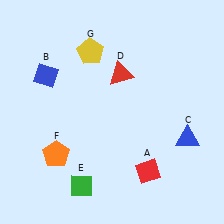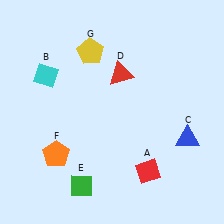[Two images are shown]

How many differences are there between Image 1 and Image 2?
There is 1 difference between the two images.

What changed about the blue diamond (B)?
In Image 1, B is blue. In Image 2, it changed to cyan.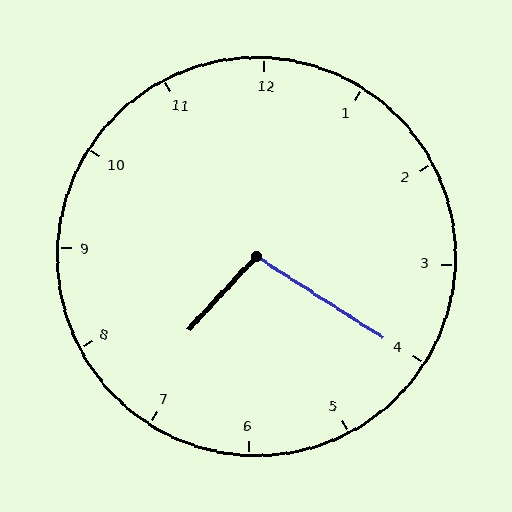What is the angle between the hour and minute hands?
Approximately 100 degrees.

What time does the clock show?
7:20.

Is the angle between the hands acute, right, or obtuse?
It is obtuse.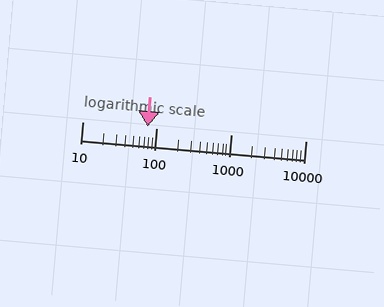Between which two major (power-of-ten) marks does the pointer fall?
The pointer is between 10 and 100.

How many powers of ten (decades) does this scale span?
The scale spans 3 decades, from 10 to 10000.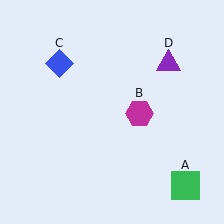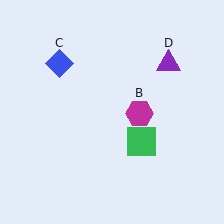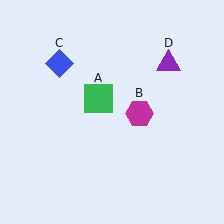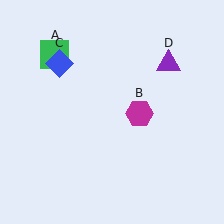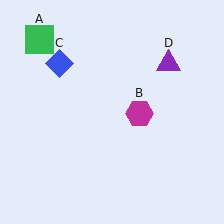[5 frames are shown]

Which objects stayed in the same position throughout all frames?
Magenta hexagon (object B) and blue diamond (object C) and purple triangle (object D) remained stationary.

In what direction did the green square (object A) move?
The green square (object A) moved up and to the left.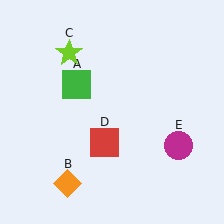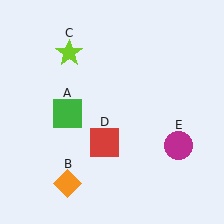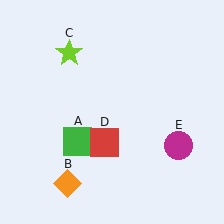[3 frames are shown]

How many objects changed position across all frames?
1 object changed position: green square (object A).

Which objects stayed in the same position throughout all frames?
Orange diamond (object B) and lime star (object C) and red square (object D) and magenta circle (object E) remained stationary.